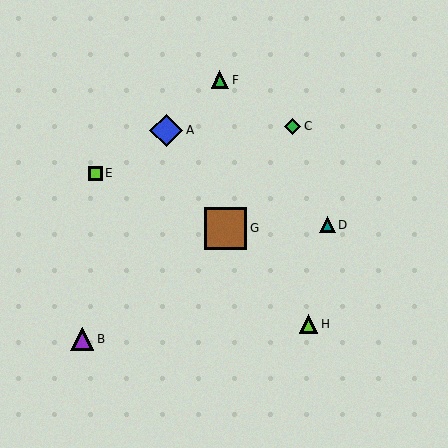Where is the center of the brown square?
The center of the brown square is at (226, 228).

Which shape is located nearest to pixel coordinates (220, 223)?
The brown square (labeled G) at (226, 228) is nearest to that location.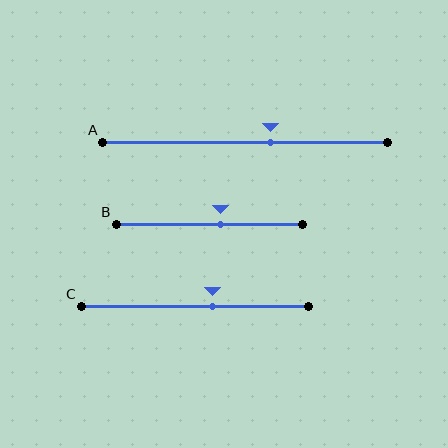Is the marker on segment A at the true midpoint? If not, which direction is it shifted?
No, the marker on segment A is shifted to the right by about 9% of the segment length.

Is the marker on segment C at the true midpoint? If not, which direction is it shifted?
No, the marker on segment C is shifted to the right by about 8% of the segment length.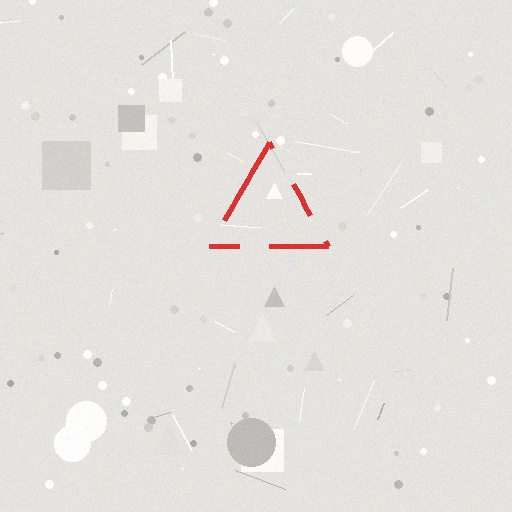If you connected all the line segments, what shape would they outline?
They would outline a triangle.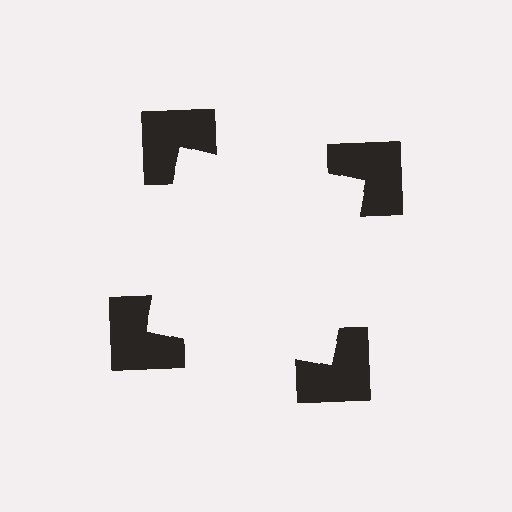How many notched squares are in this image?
There are 4 — one at each vertex of the illusory square.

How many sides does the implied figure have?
4 sides.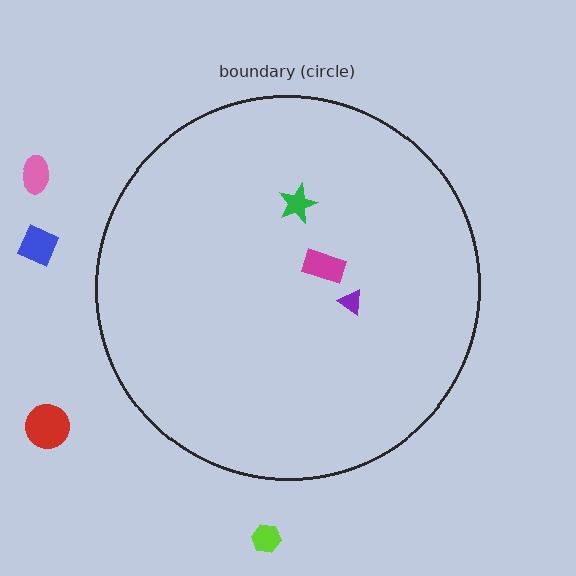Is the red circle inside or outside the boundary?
Outside.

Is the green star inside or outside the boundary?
Inside.